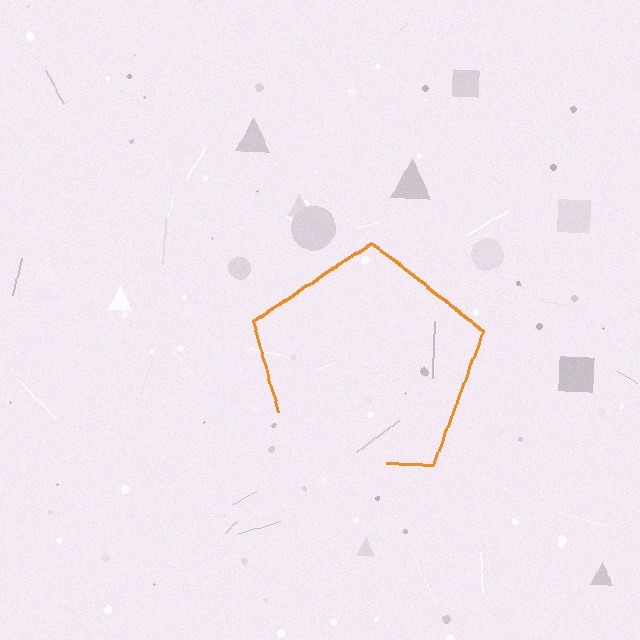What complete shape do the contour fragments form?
The contour fragments form a pentagon.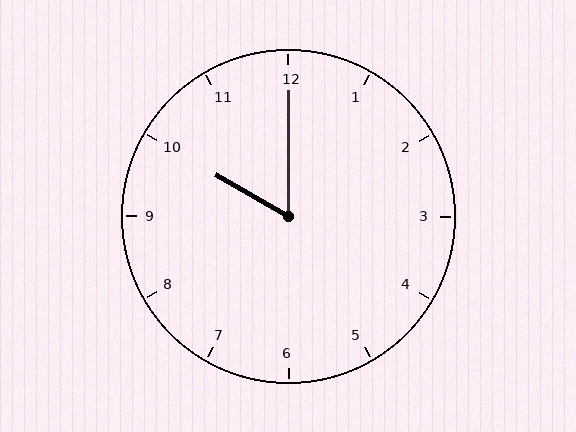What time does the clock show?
10:00.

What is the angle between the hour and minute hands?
Approximately 60 degrees.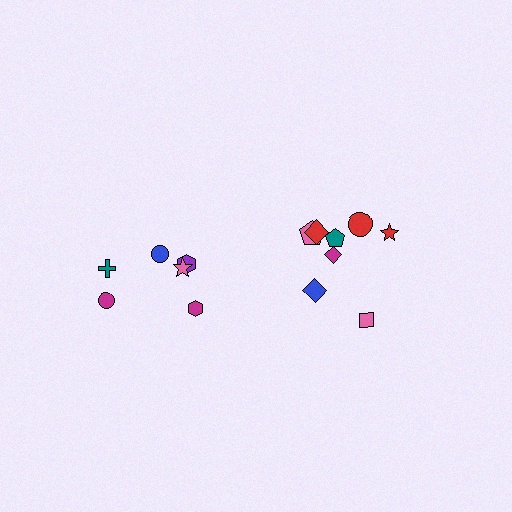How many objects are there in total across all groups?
There are 14 objects.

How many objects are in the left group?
There are 6 objects.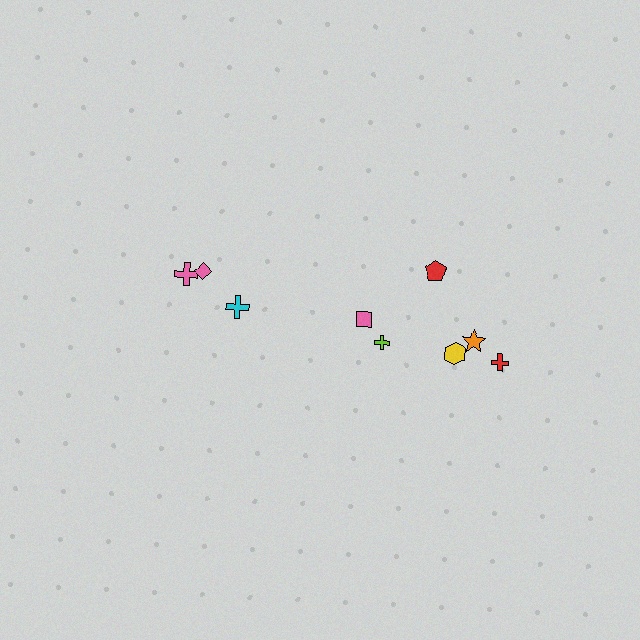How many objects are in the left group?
There are 3 objects.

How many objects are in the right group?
There are 6 objects.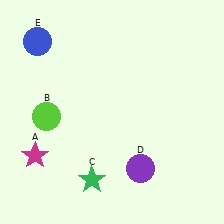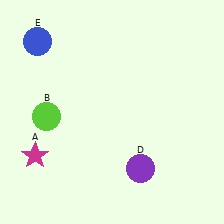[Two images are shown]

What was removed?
The green star (C) was removed in Image 2.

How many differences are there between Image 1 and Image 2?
There is 1 difference between the two images.